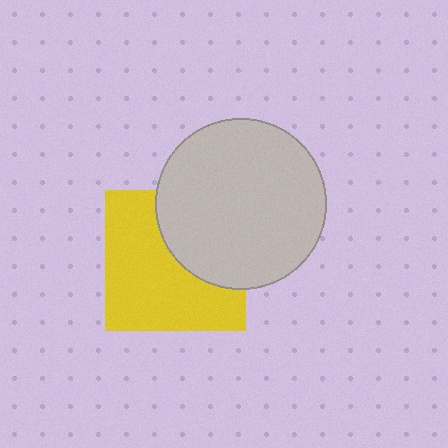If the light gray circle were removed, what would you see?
You would see the complete yellow square.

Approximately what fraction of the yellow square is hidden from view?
Roughly 38% of the yellow square is hidden behind the light gray circle.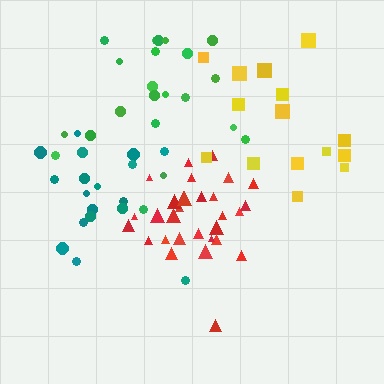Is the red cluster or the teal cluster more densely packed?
Red.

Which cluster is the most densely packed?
Red.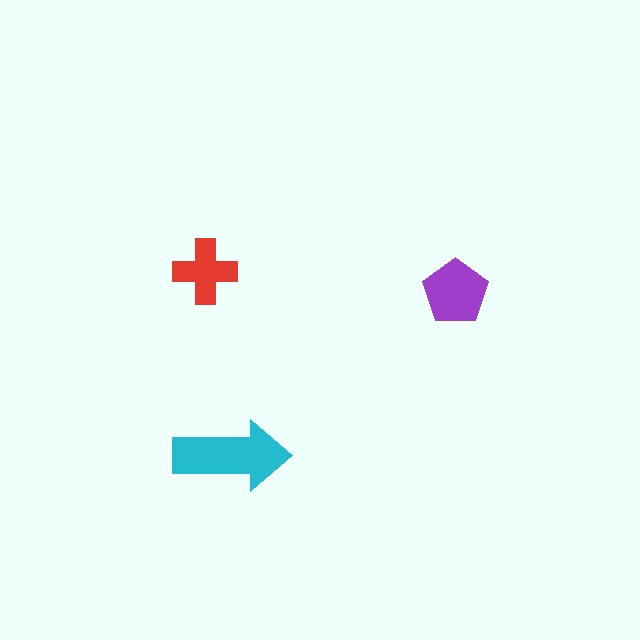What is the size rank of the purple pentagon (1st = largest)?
2nd.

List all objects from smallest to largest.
The red cross, the purple pentagon, the cyan arrow.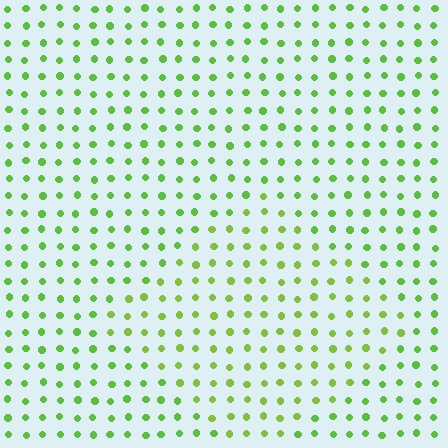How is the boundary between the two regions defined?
The boundary is defined purely by a slight shift in hue (about 19 degrees). Spacing, size, and orientation are identical on both sides.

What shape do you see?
I see a diamond.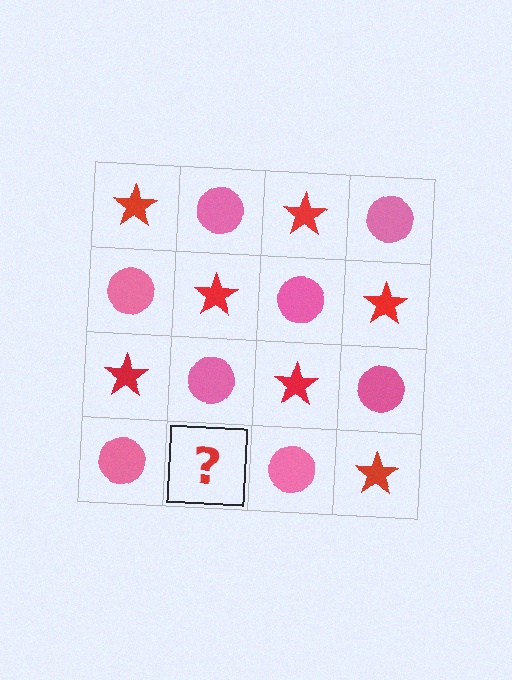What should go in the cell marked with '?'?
The missing cell should contain a red star.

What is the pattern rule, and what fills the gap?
The rule is that it alternates red star and pink circle in a checkerboard pattern. The gap should be filled with a red star.